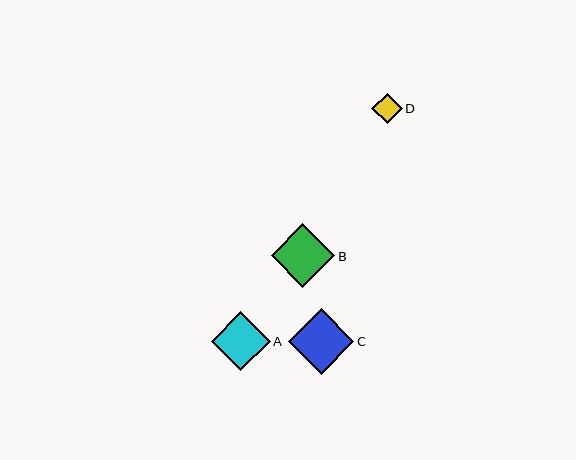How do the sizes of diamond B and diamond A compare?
Diamond B and diamond A are approximately the same size.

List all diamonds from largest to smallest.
From largest to smallest: C, B, A, D.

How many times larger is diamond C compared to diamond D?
Diamond C is approximately 2.1 times the size of diamond D.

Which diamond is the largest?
Diamond C is the largest with a size of approximately 65 pixels.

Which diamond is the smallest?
Diamond D is the smallest with a size of approximately 31 pixels.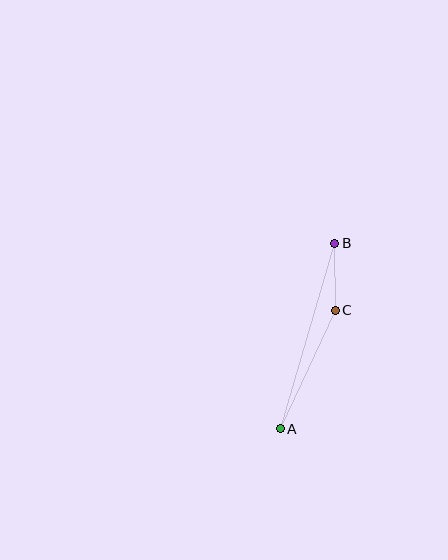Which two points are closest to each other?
Points B and C are closest to each other.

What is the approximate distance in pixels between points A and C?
The distance between A and C is approximately 131 pixels.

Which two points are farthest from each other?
Points A and B are farthest from each other.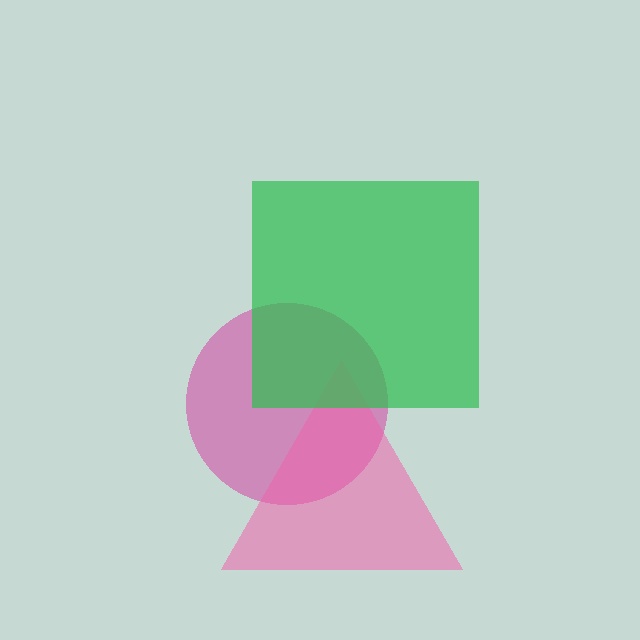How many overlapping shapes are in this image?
There are 3 overlapping shapes in the image.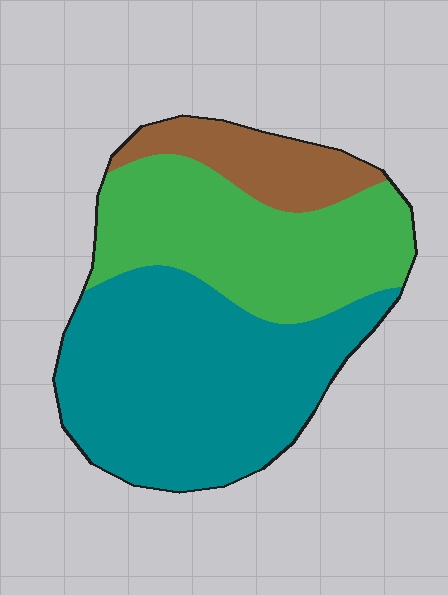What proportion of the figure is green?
Green covers roughly 35% of the figure.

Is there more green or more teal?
Teal.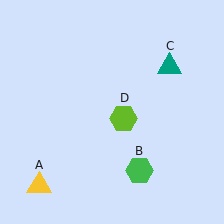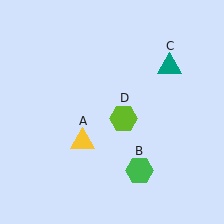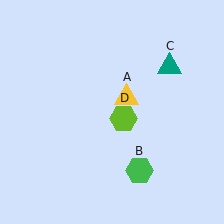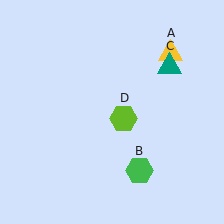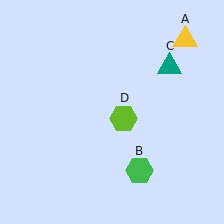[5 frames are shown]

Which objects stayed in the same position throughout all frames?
Green hexagon (object B) and teal triangle (object C) and lime hexagon (object D) remained stationary.